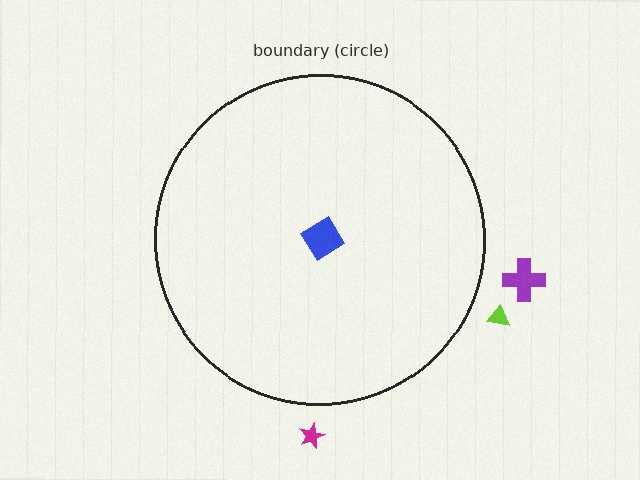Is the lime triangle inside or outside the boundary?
Outside.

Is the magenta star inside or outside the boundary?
Outside.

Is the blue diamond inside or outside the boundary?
Inside.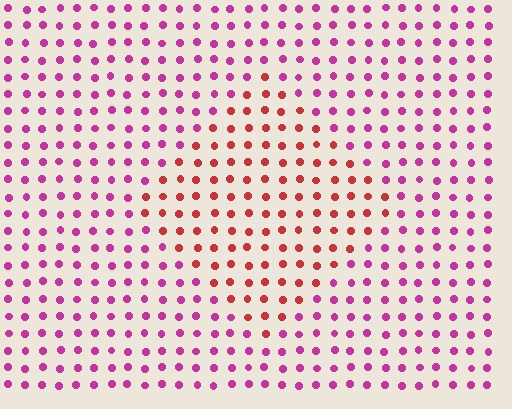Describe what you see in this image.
The image is filled with small magenta elements in a uniform arrangement. A diamond-shaped region is visible where the elements are tinted to a slightly different hue, forming a subtle color boundary.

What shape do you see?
I see a diamond.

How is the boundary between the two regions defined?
The boundary is defined purely by a slight shift in hue (about 42 degrees). Spacing, size, and orientation are identical on both sides.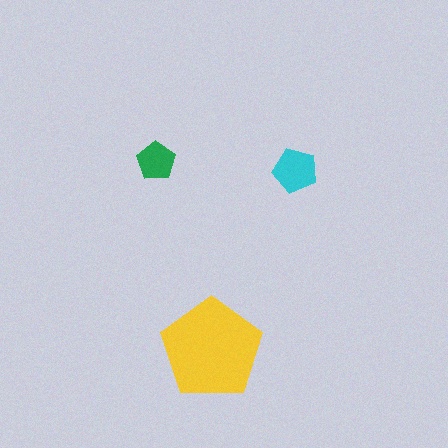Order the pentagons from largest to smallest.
the yellow one, the cyan one, the green one.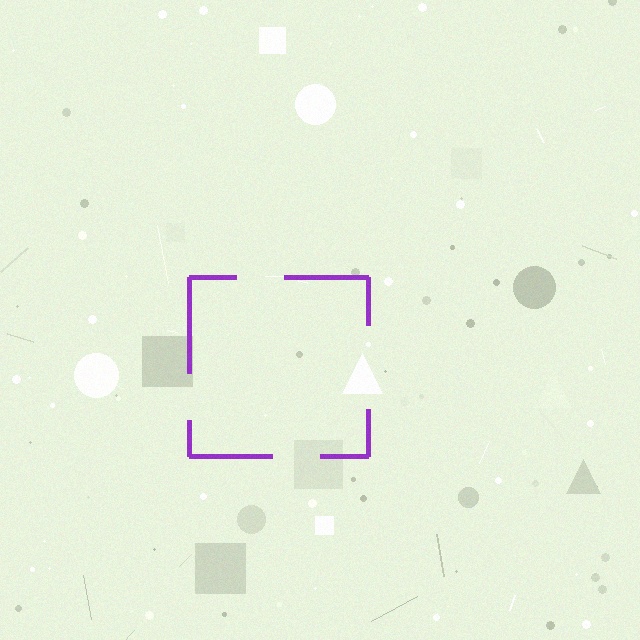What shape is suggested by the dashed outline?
The dashed outline suggests a square.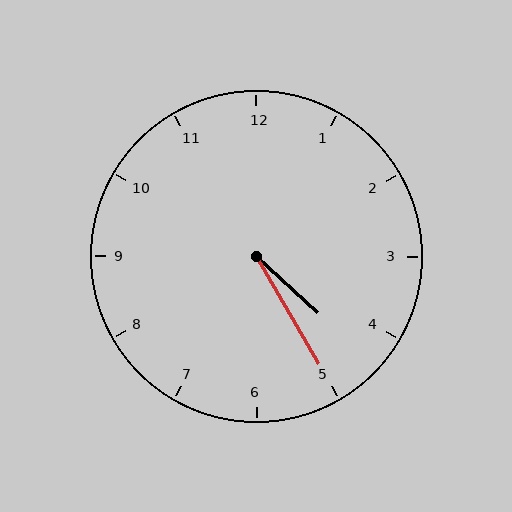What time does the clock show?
4:25.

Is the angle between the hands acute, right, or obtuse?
It is acute.